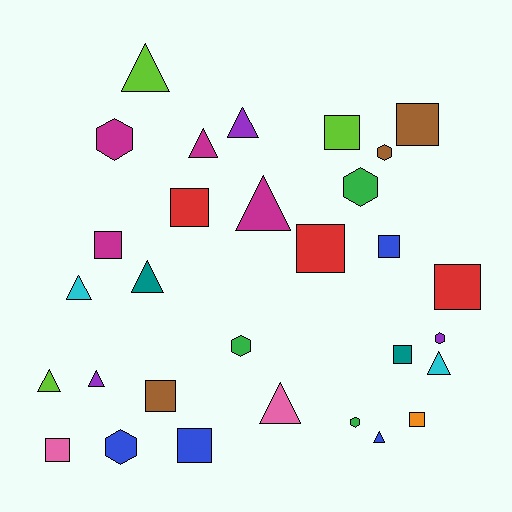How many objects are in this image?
There are 30 objects.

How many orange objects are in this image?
There is 1 orange object.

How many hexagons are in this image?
There are 7 hexagons.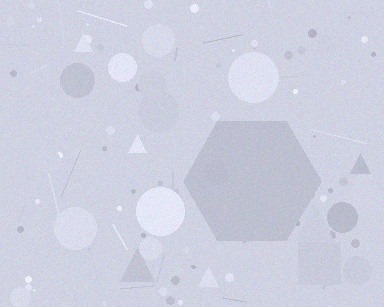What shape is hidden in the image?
A hexagon is hidden in the image.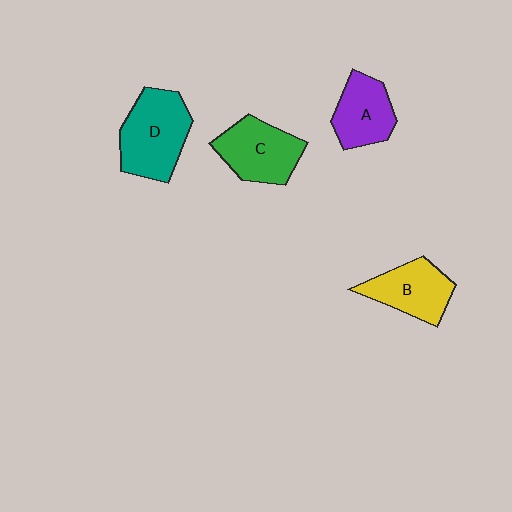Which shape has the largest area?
Shape D (teal).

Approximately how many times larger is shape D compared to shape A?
Approximately 1.4 times.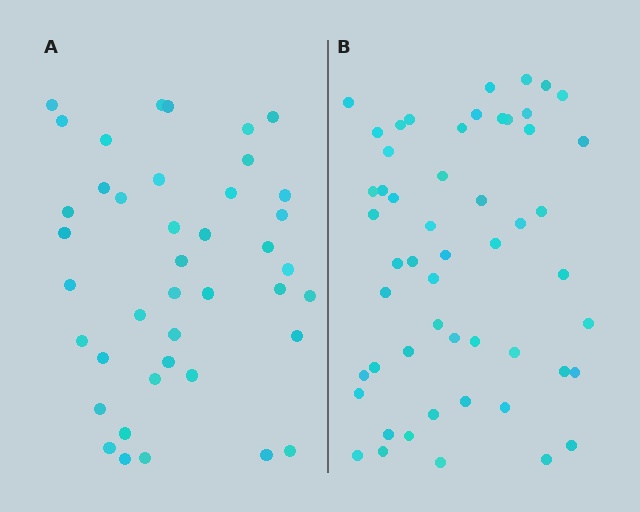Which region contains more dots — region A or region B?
Region B (the right region) has more dots.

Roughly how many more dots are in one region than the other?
Region B has roughly 12 or so more dots than region A.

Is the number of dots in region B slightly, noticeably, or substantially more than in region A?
Region B has noticeably more, but not dramatically so. The ratio is roughly 1.3 to 1.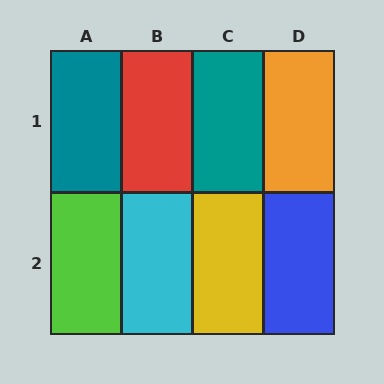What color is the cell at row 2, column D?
Blue.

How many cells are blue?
1 cell is blue.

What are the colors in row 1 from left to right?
Teal, red, teal, orange.